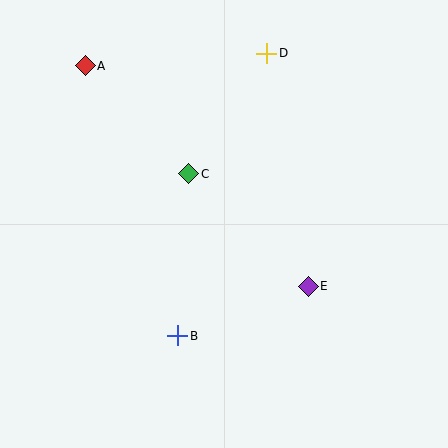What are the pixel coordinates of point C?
Point C is at (189, 174).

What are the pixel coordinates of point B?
Point B is at (178, 336).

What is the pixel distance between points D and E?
The distance between D and E is 237 pixels.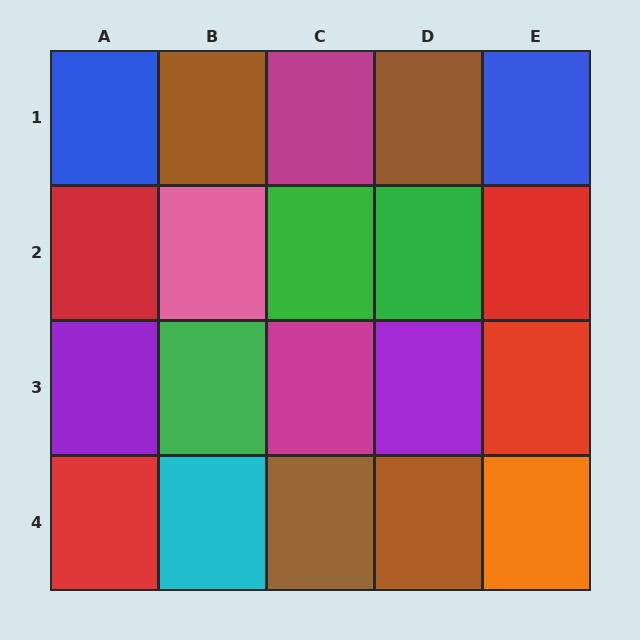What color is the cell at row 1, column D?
Brown.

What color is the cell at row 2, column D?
Green.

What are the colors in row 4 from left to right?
Red, cyan, brown, brown, orange.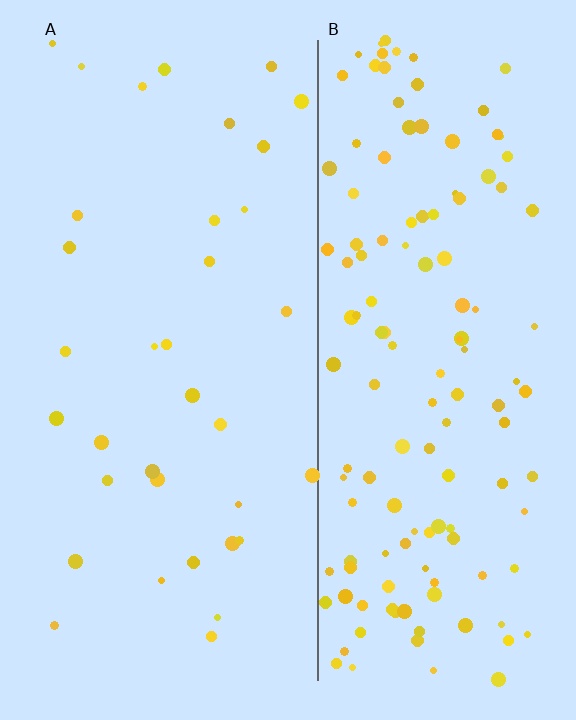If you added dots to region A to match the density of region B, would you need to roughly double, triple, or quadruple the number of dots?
Approximately quadruple.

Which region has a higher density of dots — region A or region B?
B (the right).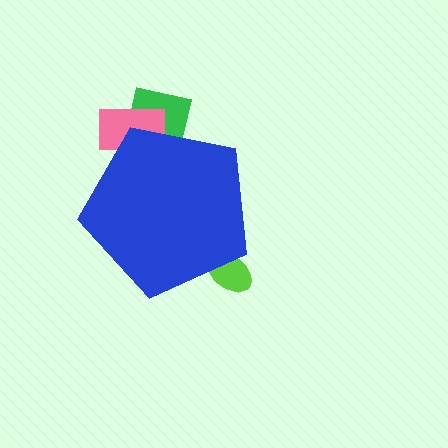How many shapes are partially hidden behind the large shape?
3 shapes are partially hidden.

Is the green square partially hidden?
Yes, the green square is partially hidden behind the blue pentagon.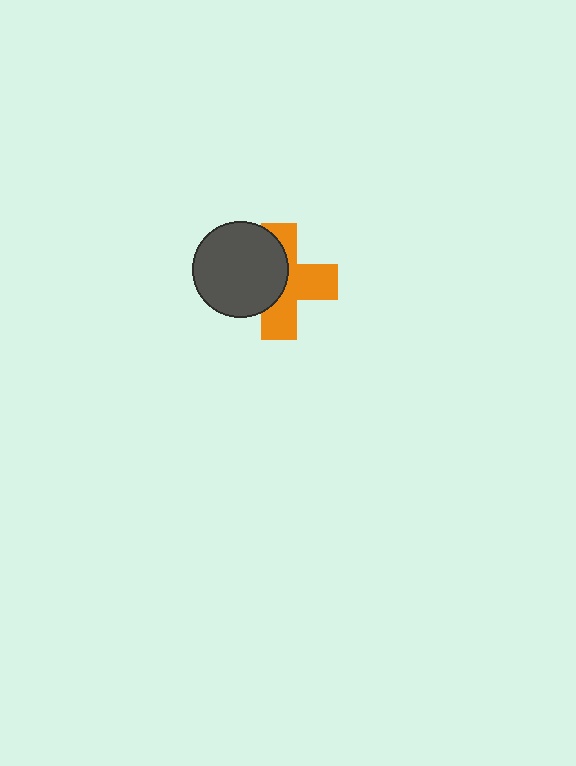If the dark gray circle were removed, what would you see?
You would see the complete orange cross.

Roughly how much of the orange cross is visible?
About half of it is visible (roughly 55%).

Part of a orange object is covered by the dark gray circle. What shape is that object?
It is a cross.